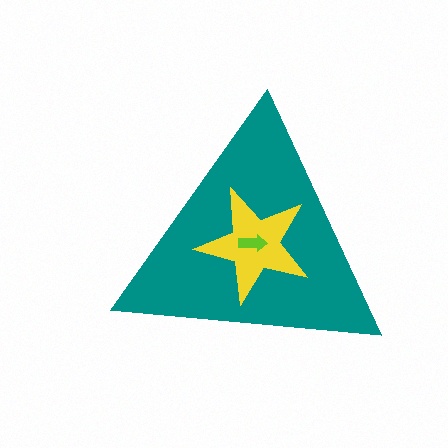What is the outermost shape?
The teal triangle.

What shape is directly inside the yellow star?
The lime arrow.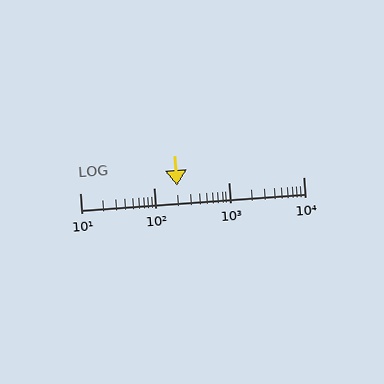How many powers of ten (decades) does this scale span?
The scale spans 3 decades, from 10 to 10000.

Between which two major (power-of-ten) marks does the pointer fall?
The pointer is between 100 and 1000.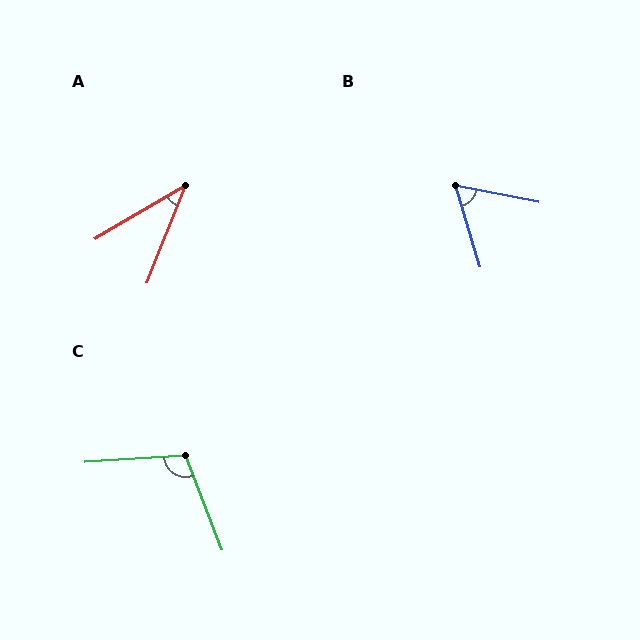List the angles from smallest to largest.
A (38°), B (62°), C (107°).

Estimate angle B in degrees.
Approximately 62 degrees.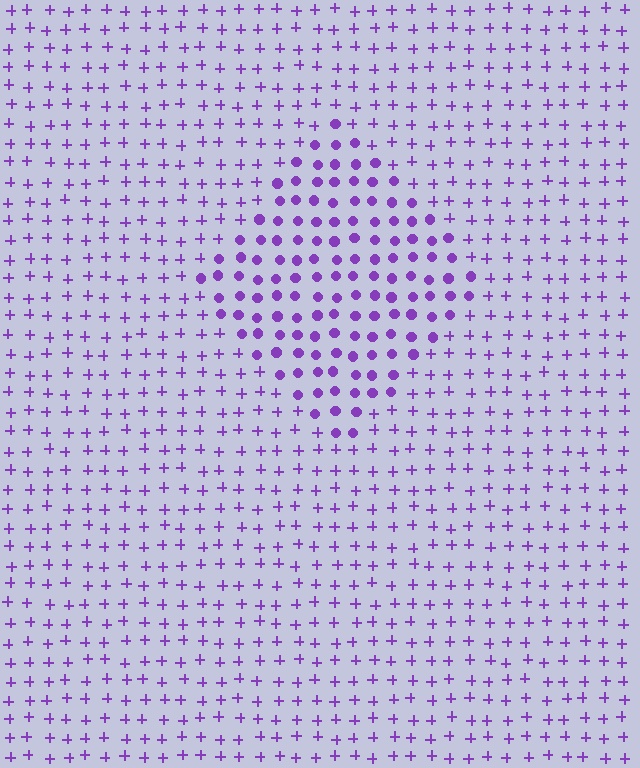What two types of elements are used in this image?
The image uses circles inside the diamond region and plus signs outside it.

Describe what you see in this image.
The image is filled with small purple elements arranged in a uniform grid. A diamond-shaped region contains circles, while the surrounding area contains plus signs. The boundary is defined purely by the change in element shape.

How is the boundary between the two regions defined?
The boundary is defined by a change in element shape: circles inside vs. plus signs outside. All elements share the same color and spacing.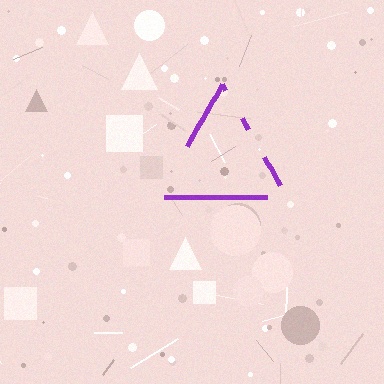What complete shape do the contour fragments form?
The contour fragments form a triangle.